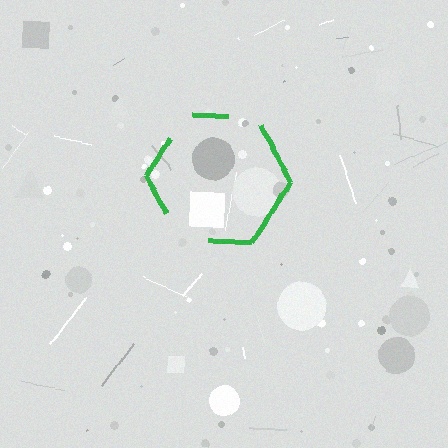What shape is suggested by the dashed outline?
The dashed outline suggests a hexagon.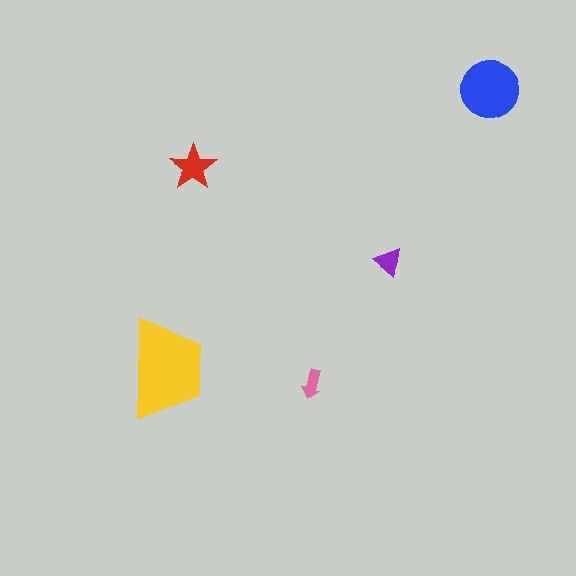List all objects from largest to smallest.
The yellow trapezoid, the blue circle, the red star, the purple triangle, the pink arrow.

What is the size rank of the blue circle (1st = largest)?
2nd.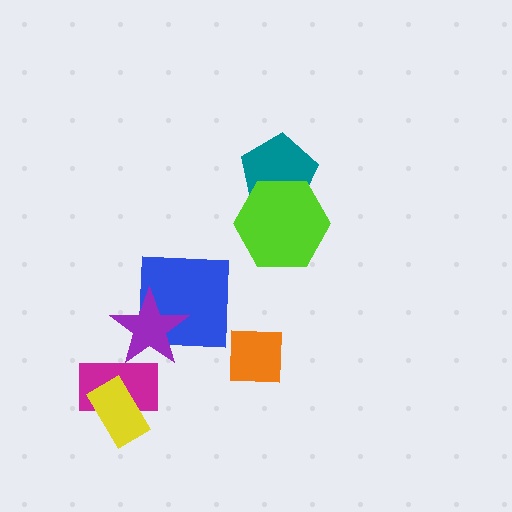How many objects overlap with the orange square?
0 objects overlap with the orange square.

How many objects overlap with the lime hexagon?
1 object overlaps with the lime hexagon.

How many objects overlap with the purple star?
2 objects overlap with the purple star.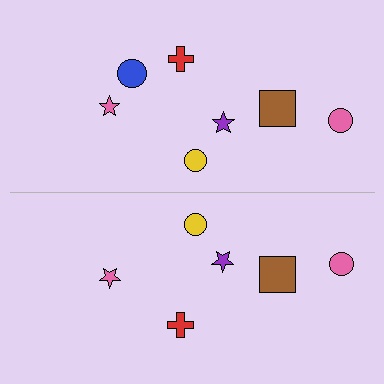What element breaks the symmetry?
A blue circle is missing from the bottom side.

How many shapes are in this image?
There are 13 shapes in this image.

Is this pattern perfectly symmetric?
No, the pattern is not perfectly symmetric. A blue circle is missing from the bottom side.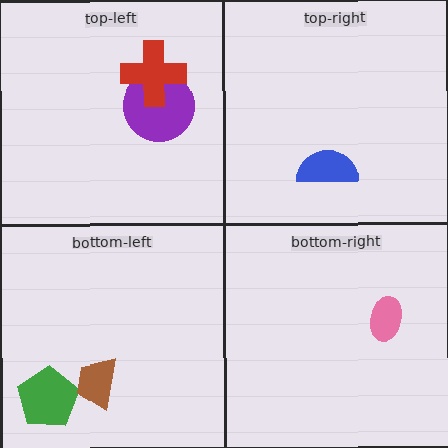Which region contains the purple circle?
The top-left region.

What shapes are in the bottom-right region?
The pink ellipse.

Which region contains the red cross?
The top-left region.